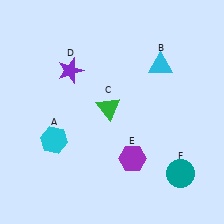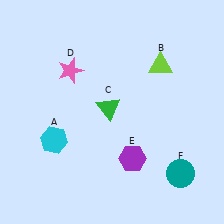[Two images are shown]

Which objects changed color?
B changed from cyan to lime. D changed from purple to pink.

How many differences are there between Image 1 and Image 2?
There are 2 differences between the two images.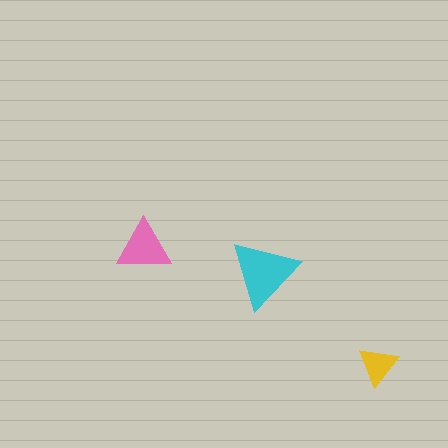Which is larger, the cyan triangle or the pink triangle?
The cyan one.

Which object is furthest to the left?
The pink triangle is leftmost.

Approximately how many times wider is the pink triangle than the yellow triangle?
About 1.5 times wider.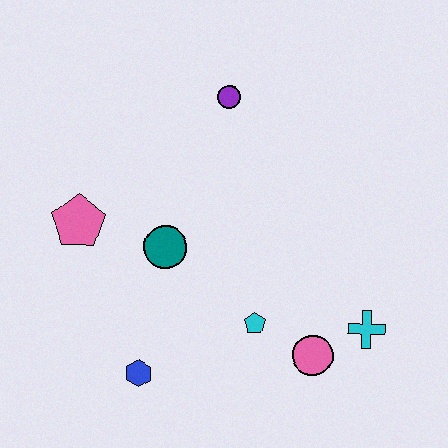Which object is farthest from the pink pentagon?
The cyan cross is farthest from the pink pentagon.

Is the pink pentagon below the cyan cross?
No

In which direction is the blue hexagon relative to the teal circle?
The blue hexagon is below the teal circle.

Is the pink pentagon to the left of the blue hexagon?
Yes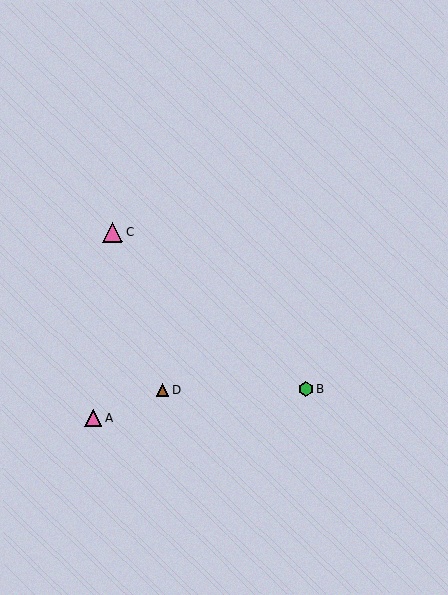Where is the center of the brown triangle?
The center of the brown triangle is at (163, 390).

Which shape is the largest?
The pink triangle (labeled C) is the largest.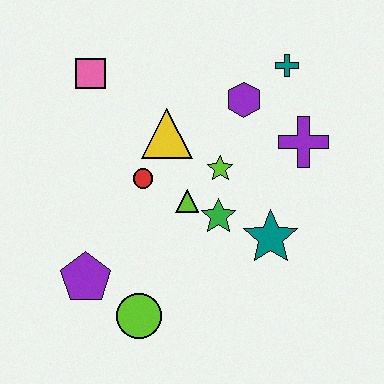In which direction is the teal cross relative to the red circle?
The teal cross is to the right of the red circle.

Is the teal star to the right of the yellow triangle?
Yes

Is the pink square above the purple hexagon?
Yes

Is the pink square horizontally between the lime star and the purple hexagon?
No